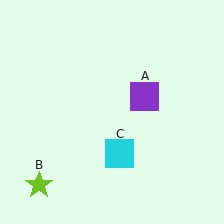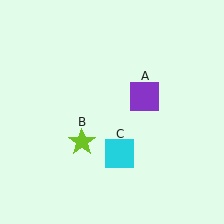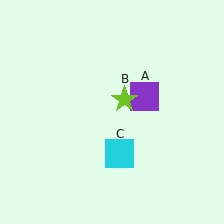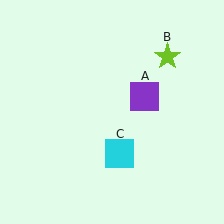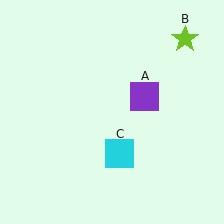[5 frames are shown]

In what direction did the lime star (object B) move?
The lime star (object B) moved up and to the right.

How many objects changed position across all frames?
1 object changed position: lime star (object B).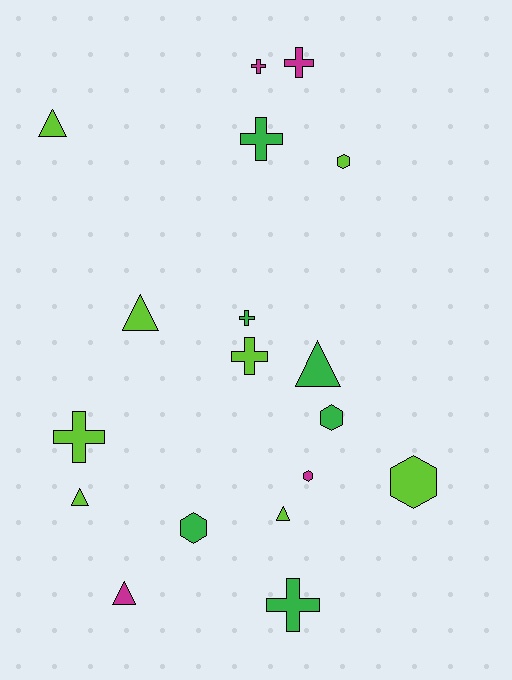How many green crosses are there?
There are 3 green crosses.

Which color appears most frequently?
Lime, with 8 objects.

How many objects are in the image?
There are 18 objects.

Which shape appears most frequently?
Cross, with 7 objects.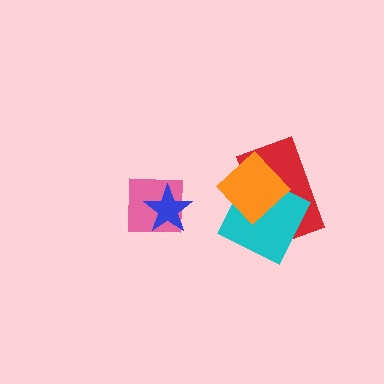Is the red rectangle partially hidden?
Yes, it is partially covered by another shape.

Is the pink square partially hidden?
Yes, it is partially covered by another shape.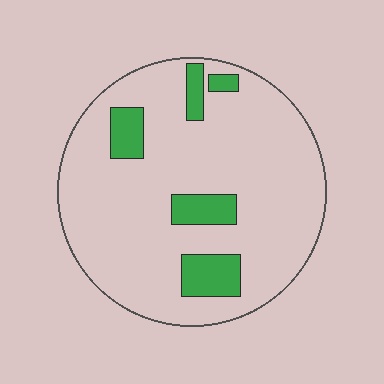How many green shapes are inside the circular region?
5.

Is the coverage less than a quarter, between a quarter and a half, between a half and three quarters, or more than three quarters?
Less than a quarter.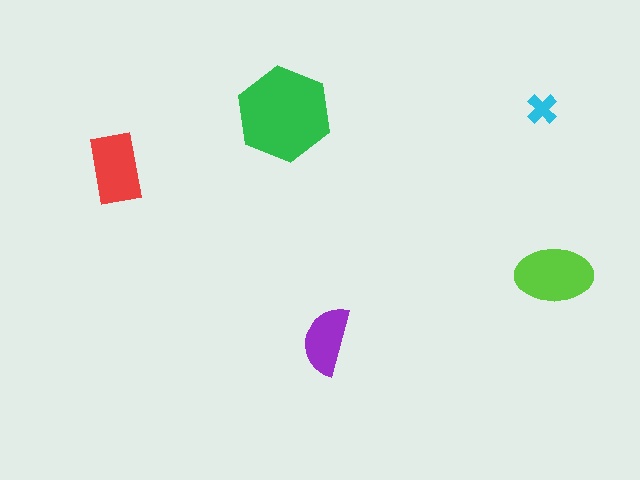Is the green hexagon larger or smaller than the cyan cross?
Larger.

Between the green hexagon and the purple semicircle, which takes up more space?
The green hexagon.